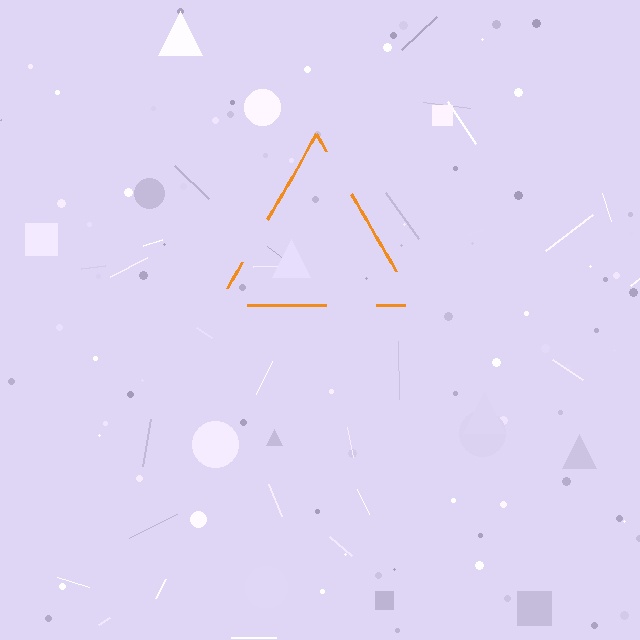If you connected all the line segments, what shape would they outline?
They would outline a triangle.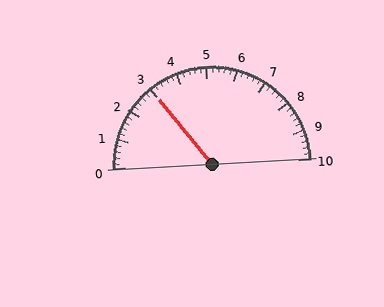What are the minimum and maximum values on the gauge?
The gauge ranges from 0 to 10.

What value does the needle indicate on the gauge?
The needle indicates approximately 3.0.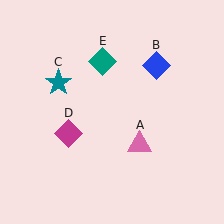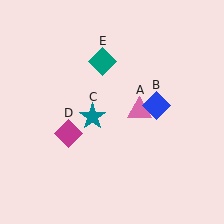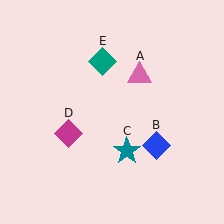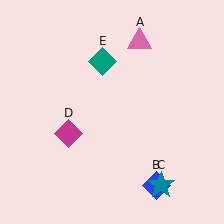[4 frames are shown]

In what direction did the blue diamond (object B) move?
The blue diamond (object B) moved down.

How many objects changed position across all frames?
3 objects changed position: pink triangle (object A), blue diamond (object B), teal star (object C).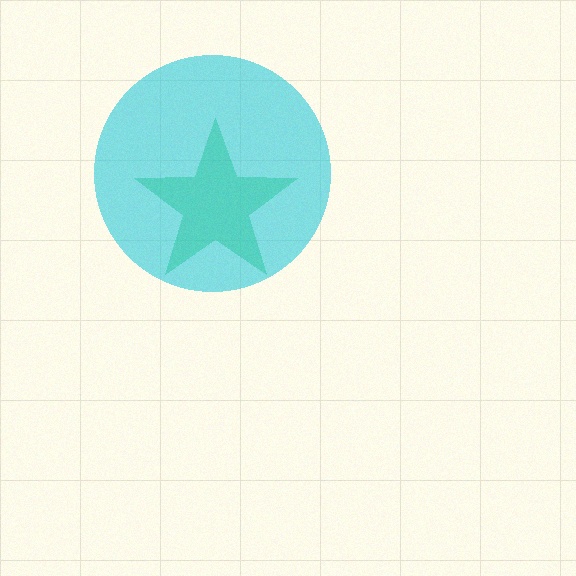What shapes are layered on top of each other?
The layered shapes are: a green star, a cyan circle.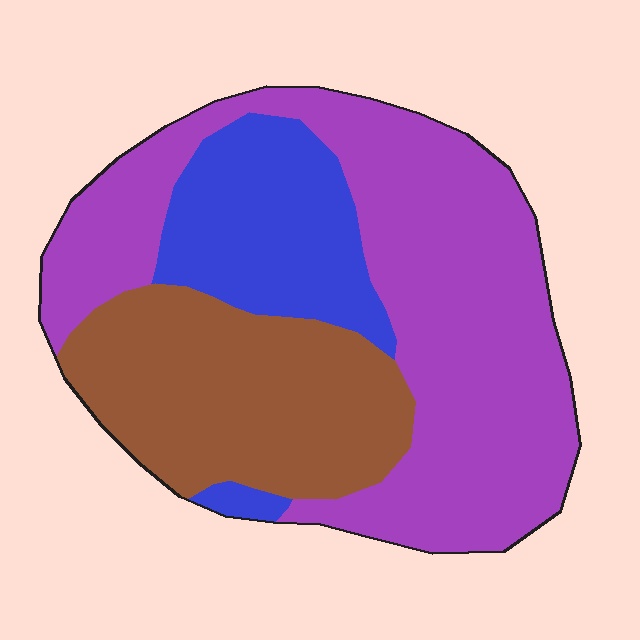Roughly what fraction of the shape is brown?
Brown covers 29% of the shape.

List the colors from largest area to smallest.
From largest to smallest: purple, brown, blue.